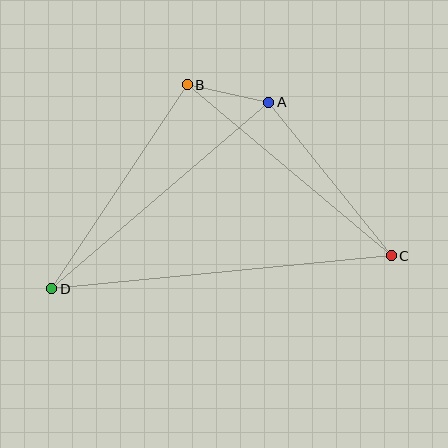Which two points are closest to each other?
Points A and B are closest to each other.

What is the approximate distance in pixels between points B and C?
The distance between B and C is approximately 266 pixels.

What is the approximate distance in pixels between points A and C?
The distance between A and C is approximately 197 pixels.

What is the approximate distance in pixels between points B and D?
The distance between B and D is approximately 245 pixels.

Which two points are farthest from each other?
Points C and D are farthest from each other.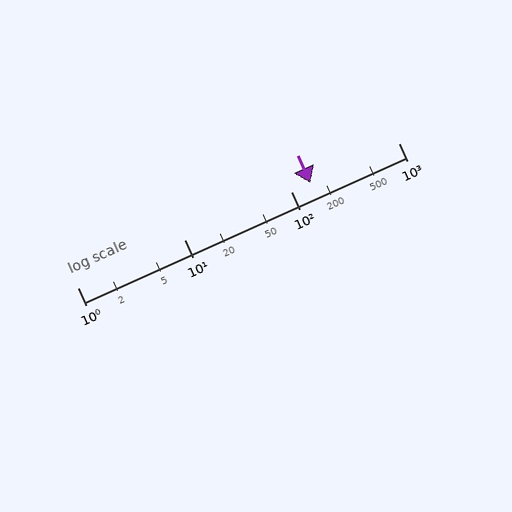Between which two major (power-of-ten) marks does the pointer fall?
The pointer is between 100 and 1000.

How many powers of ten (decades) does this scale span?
The scale spans 3 decades, from 1 to 1000.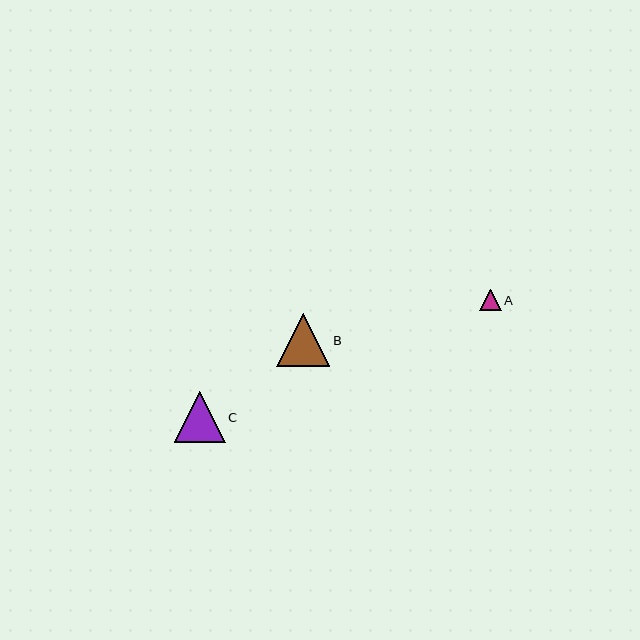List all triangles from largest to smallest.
From largest to smallest: B, C, A.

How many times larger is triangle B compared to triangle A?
Triangle B is approximately 2.4 times the size of triangle A.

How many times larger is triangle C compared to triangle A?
Triangle C is approximately 2.4 times the size of triangle A.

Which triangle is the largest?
Triangle B is the largest with a size of approximately 53 pixels.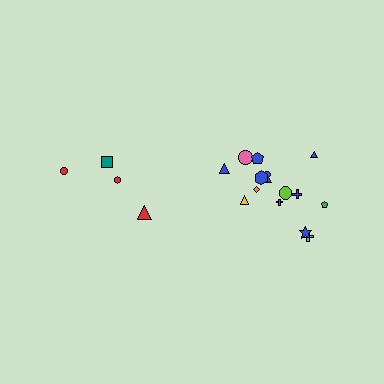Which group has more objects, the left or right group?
The right group.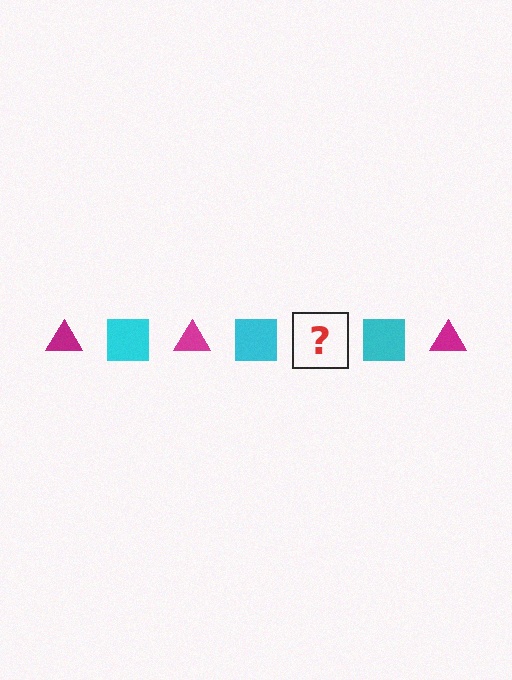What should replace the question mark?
The question mark should be replaced with a magenta triangle.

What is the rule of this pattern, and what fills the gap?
The rule is that the pattern alternates between magenta triangle and cyan square. The gap should be filled with a magenta triangle.